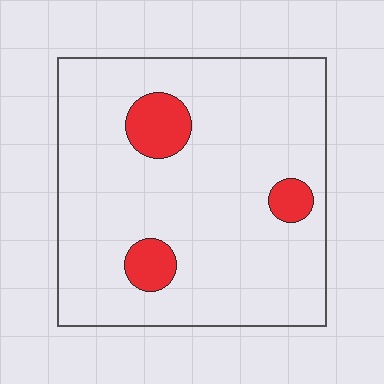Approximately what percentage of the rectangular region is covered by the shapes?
Approximately 10%.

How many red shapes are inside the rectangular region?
3.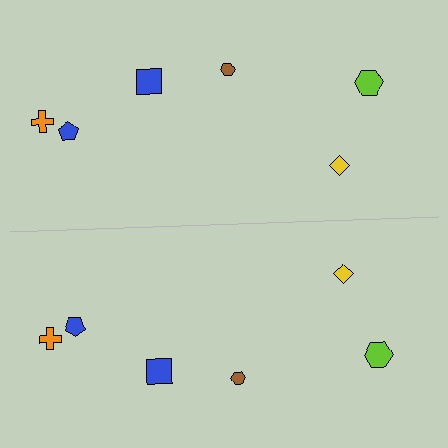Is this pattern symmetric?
Yes, this pattern has bilateral (reflection) symmetry.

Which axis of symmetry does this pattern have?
The pattern has a horizontal axis of symmetry running through the center of the image.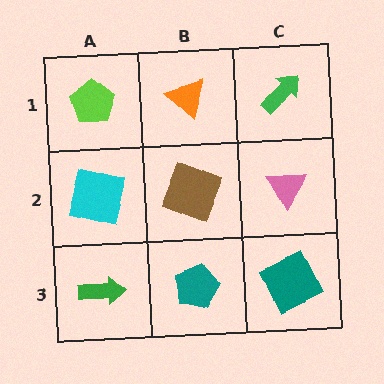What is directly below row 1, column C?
A pink triangle.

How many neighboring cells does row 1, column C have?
2.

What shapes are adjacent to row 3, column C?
A pink triangle (row 2, column C), a teal pentagon (row 3, column B).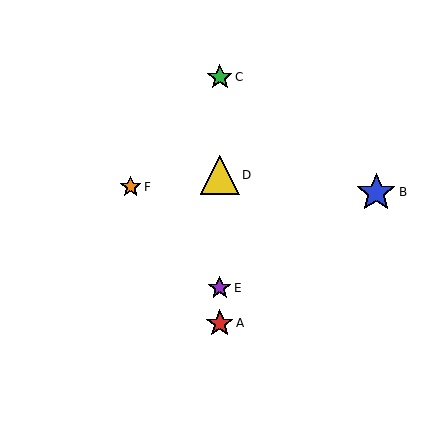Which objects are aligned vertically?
Objects A, C, D, E are aligned vertically.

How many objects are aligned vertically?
4 objects (A, C, D, E) are aligned vertically.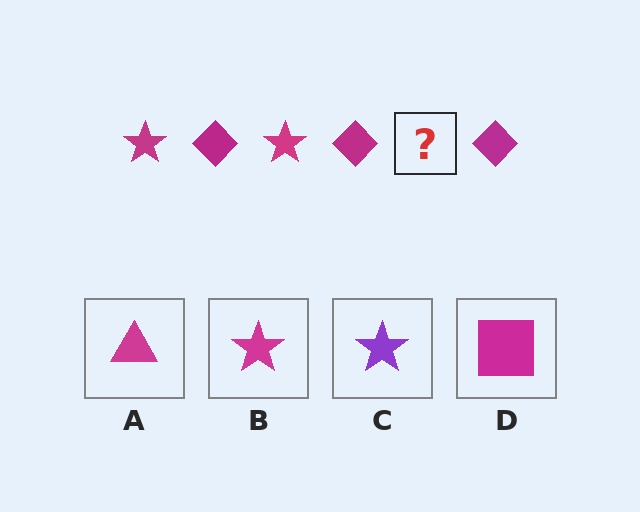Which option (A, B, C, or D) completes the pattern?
B.